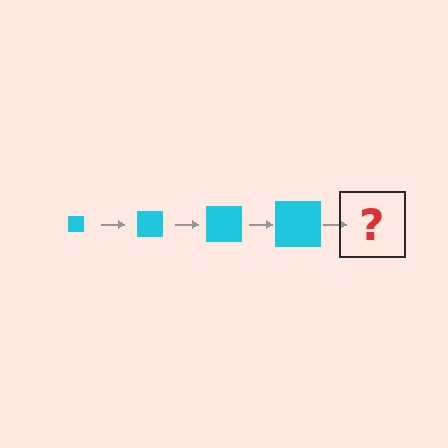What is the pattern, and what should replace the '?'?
The pattern is that the square gets progressively larger each step. The '?' should be a cyan square, larger than the previous one.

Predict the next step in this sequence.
The next step is a cyan square, larger than the previous one.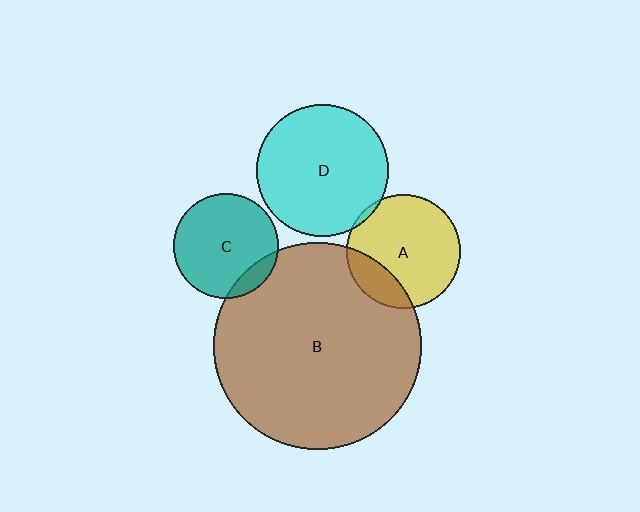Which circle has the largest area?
Circle B (brown).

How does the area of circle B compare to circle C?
Approximately 3.9 times.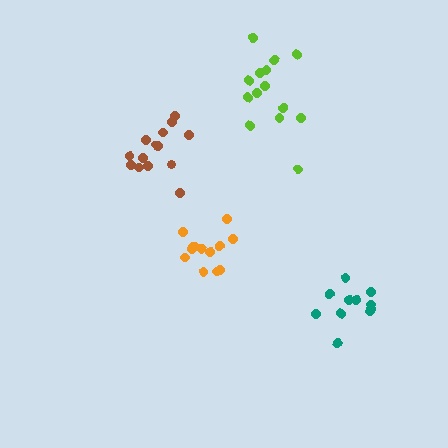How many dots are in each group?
Group 1: 13 dots, Group 2: 14 dots, Group 3: 14 dots, Group 4: 11 dots (52 total).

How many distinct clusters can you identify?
There are 4 distinct clusters.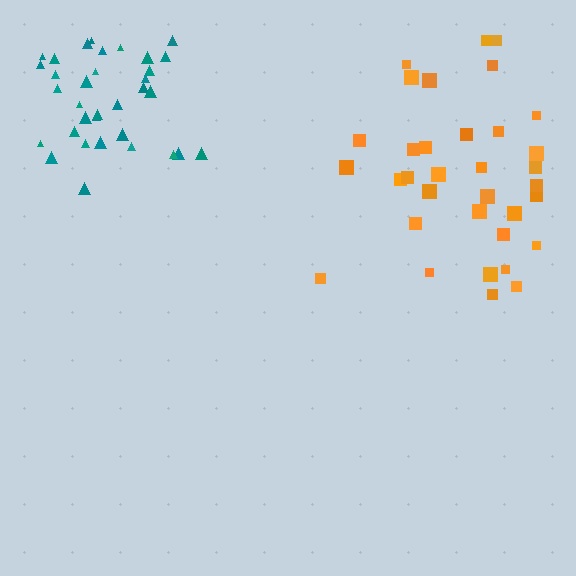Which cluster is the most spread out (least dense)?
Orange.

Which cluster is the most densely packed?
Teal.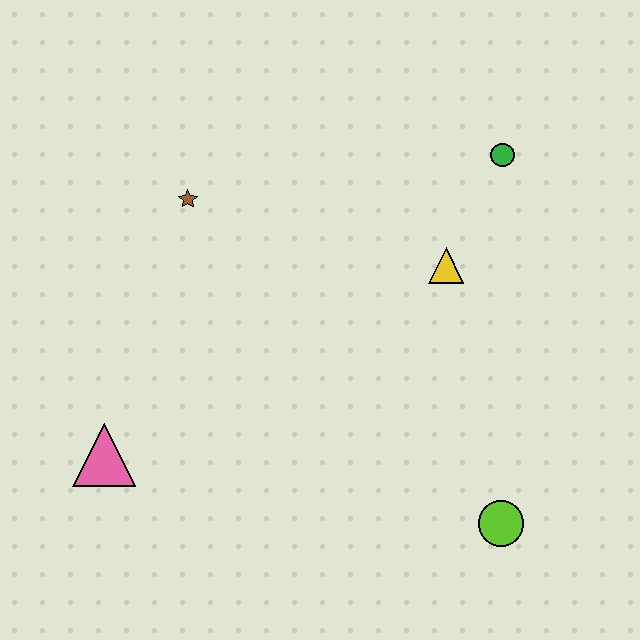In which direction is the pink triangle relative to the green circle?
The pink triangle is to the left of the green circle.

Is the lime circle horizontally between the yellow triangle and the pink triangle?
No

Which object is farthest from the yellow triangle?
The pink triangle is farthest from the yellow triangle.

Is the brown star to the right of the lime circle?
No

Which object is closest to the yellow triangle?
The green circle is closest to the yellow triangle.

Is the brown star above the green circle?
No